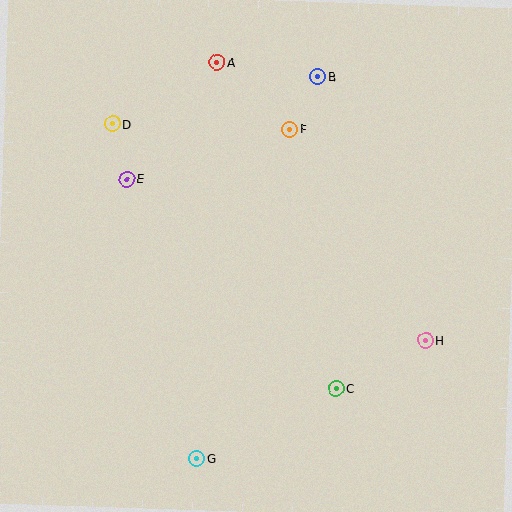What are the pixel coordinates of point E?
Point E is at (127, 179).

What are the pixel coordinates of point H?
Point H is at (426, 340).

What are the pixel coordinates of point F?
Point F is at (290, 129).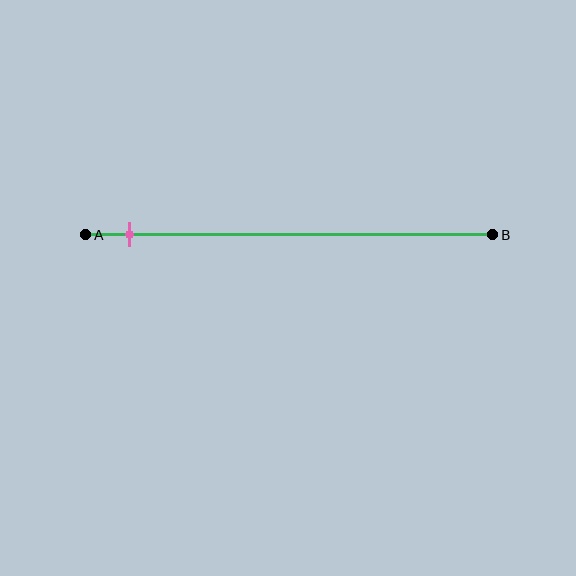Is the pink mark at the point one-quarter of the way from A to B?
No, the mark is at about 10% from A, not at the 25% one-quarter point.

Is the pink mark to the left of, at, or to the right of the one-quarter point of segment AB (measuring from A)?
The pink mark is to the left of the one-quarter point of segment AB.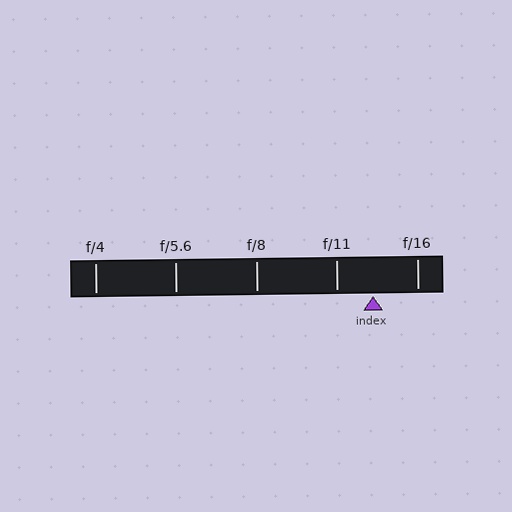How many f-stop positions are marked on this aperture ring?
There are 5 f-stop positions marked.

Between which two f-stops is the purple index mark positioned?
The index mark is between f/11 and f/16.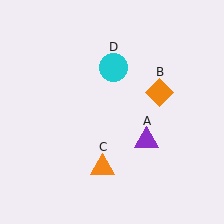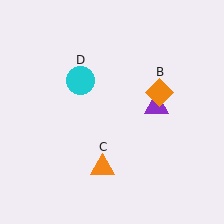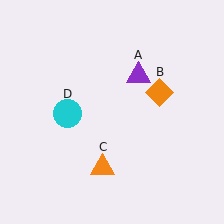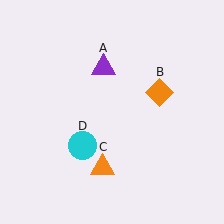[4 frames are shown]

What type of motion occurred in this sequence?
The purple triangle (object A), cyan circle (object D) rotated counterclockwise around the center of the scene.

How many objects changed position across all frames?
2 objects changed position: purple triangle (object A), cyan circle (object D).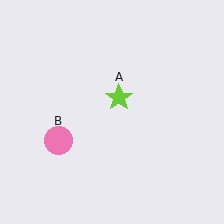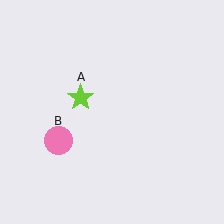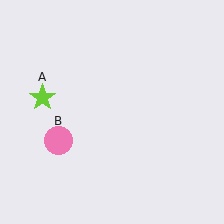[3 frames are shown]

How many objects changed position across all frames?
1 object changed position: lime star (object A).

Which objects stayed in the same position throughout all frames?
Pink circle (object B) remained stationary.